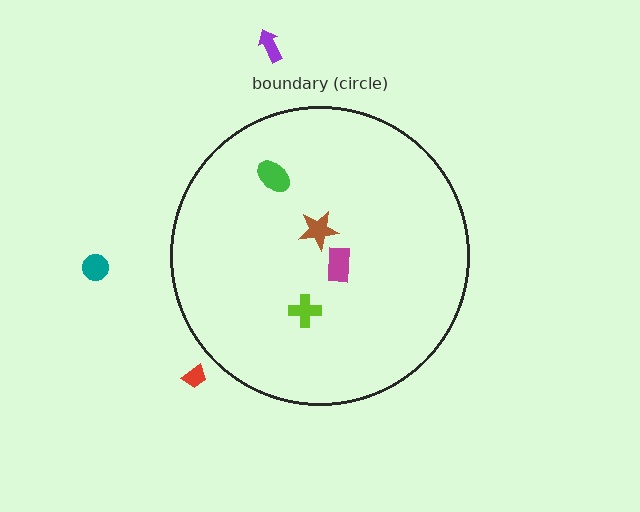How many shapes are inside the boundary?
4 inside, 3 outside.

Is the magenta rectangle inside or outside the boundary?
Inside.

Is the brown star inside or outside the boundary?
Inside.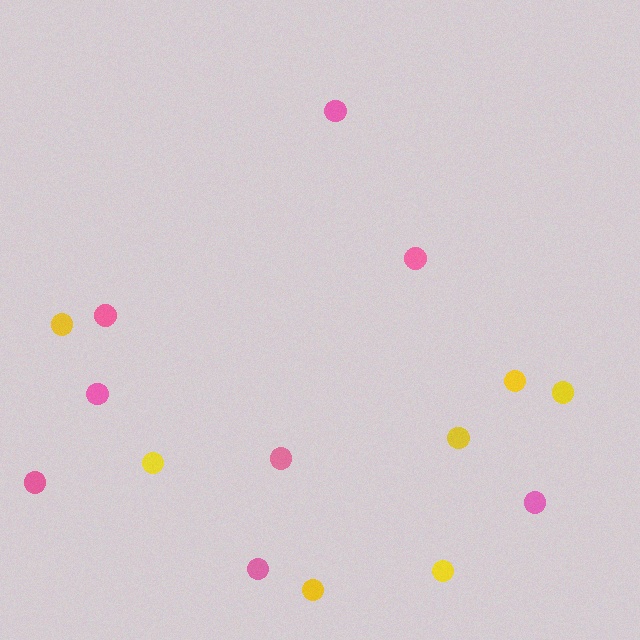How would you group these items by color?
There are 2 groups: one group of yellow circles (7) and one group of pink circles (8).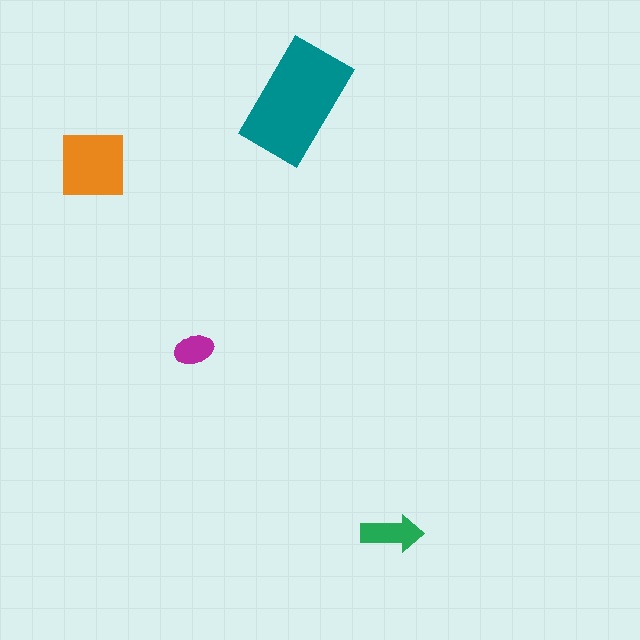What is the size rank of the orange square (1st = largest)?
2nd.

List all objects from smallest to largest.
The magenta ellipse, the green arrow, the orange square, the teal rectangle.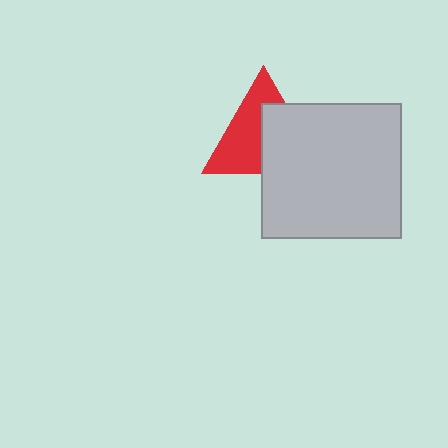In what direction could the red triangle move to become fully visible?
The red triangle could move toward the upper-left. That would shift it out from behind the light gray rectangle entirely.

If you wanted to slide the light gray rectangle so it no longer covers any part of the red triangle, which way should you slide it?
Slide it toward the lower-right — that is the most direct way to separate the two shapes.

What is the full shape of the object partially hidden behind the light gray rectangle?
The partially hidden object is a red triangle.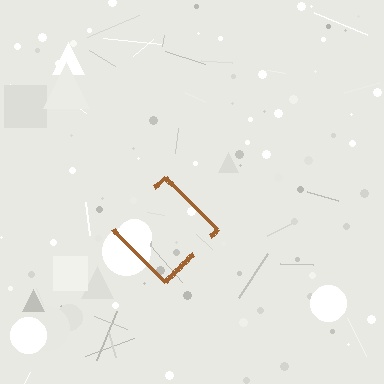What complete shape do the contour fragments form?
The contour fragments form a diamond.